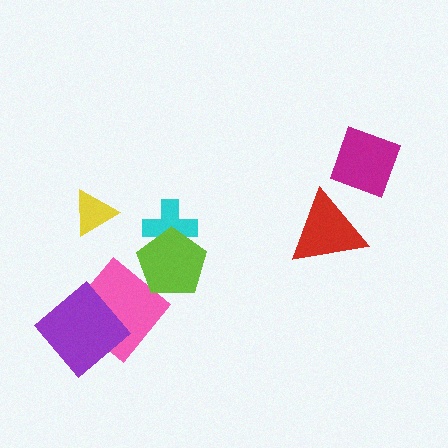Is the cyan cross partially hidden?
Yes, it is partially covered by another shape.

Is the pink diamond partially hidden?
Yes, it is partially covered by another shape.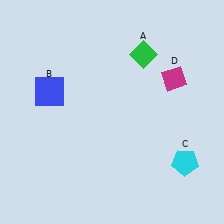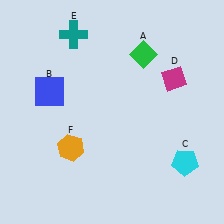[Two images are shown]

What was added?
A teal cross (E), an orange hexagon (F) were added in Image 2.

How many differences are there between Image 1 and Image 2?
There are 2 differences between the two images.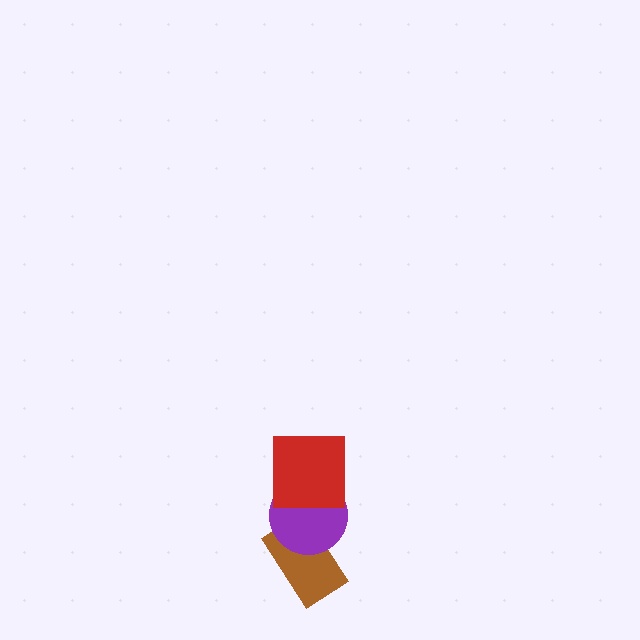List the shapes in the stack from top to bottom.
From top to bottom: the red square, the purple circle, the brown rectangle.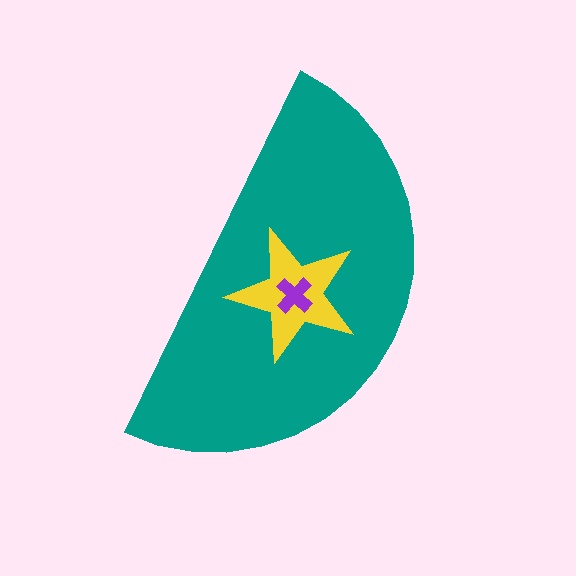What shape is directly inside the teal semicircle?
The yellow star.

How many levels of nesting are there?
3.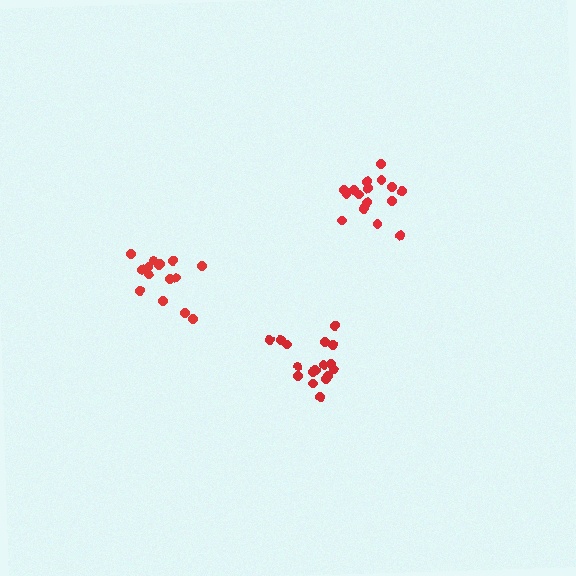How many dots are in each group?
Group 1: 17 dots, Group 2: 16 dots, Group 3: 15 dots (48 total).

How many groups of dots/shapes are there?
There are 3 groups.